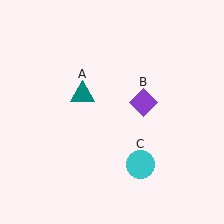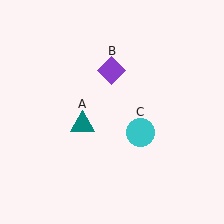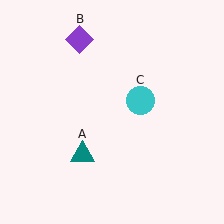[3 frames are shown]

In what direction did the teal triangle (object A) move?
The teal triangle (object A) moved down.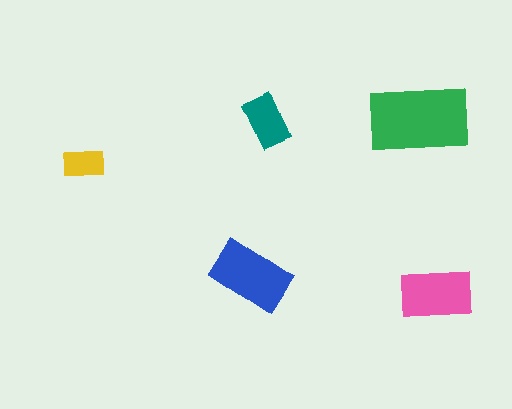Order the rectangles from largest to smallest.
the green one, the blue one, the pink one, the teal one, the yellow one.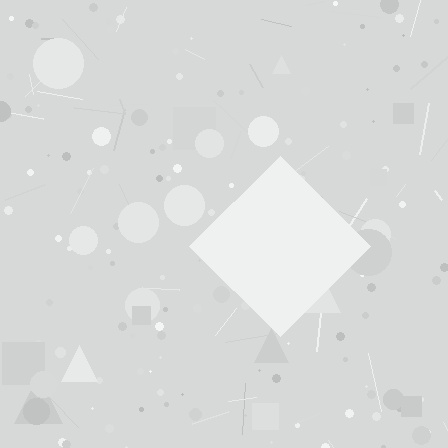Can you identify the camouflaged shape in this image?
The camouflaged shape is a diamond.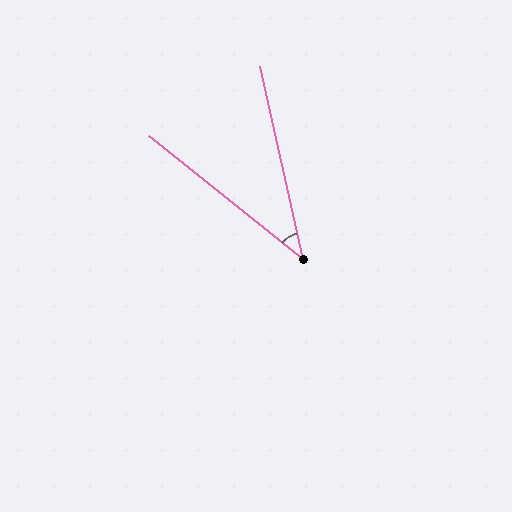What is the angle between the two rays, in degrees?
Approximately 39 degrees.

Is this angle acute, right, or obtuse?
It is acute.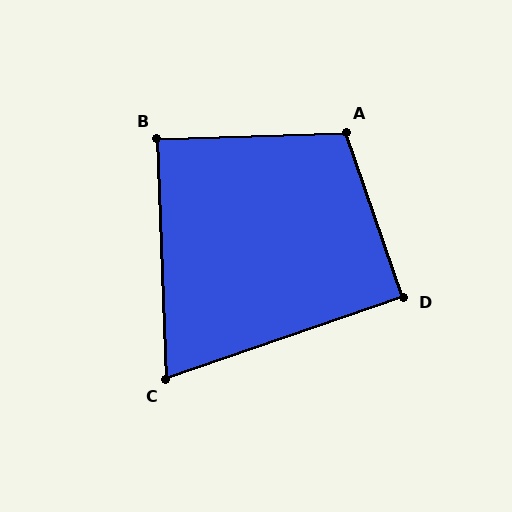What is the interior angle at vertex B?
Approximately 90 degrees (approximately right).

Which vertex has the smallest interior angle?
C, at approximately 73 degrees.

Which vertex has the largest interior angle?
A, at approximately 107 degrees.